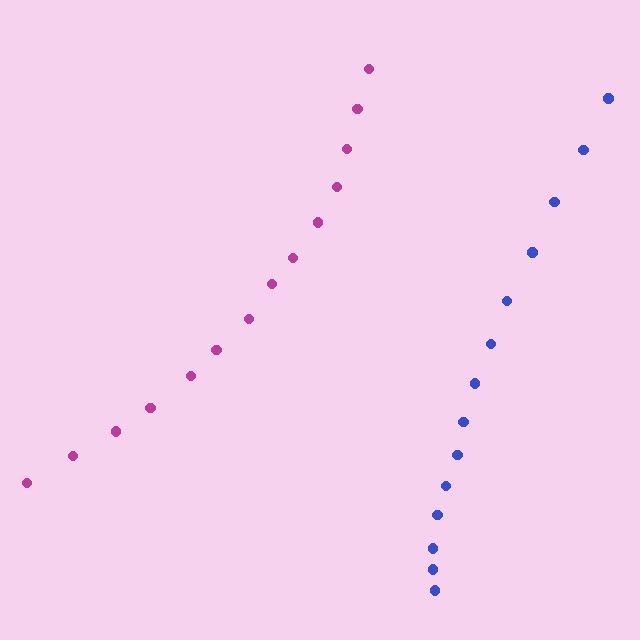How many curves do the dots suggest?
There are 2 distinct paths.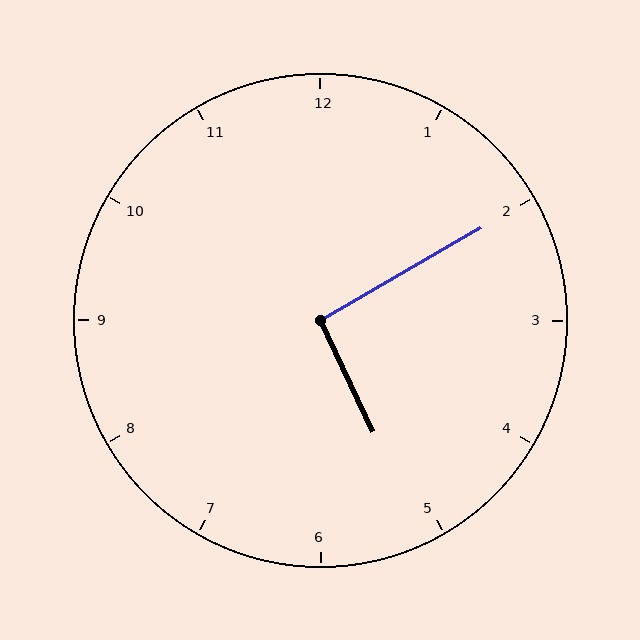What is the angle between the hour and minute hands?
Approximately 95 degrees.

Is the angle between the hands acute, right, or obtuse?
It is right.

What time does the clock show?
5:10.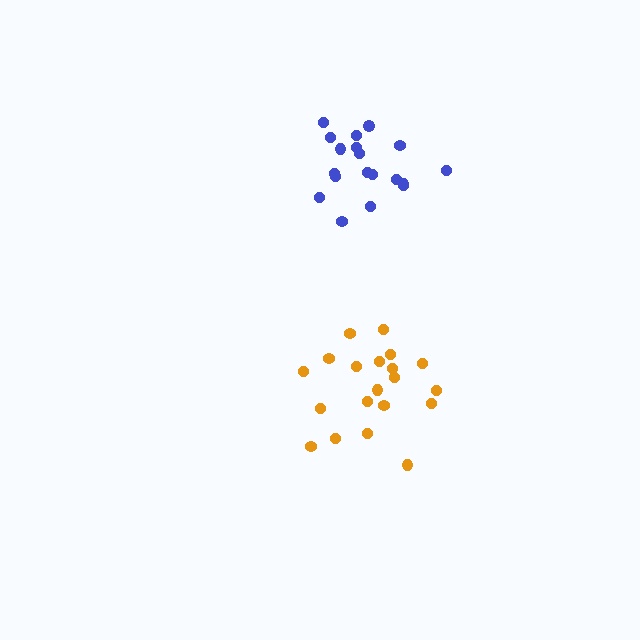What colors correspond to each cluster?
The clusters are colored: orange, blue.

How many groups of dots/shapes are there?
There are 2 groups.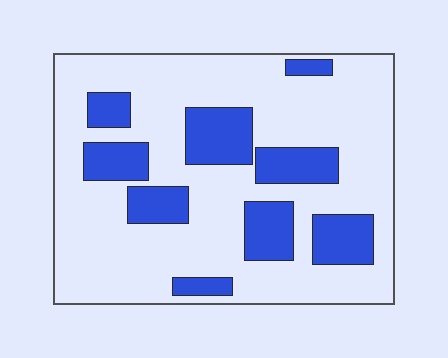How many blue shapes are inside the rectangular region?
9.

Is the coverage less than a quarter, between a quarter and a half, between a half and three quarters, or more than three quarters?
Between a quarter and a half.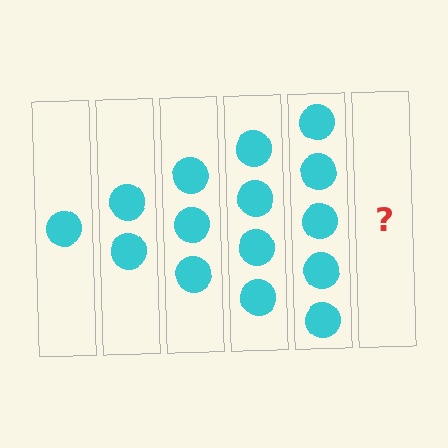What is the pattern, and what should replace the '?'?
The pattern is that each step adds one more circle. The '?' should be 6 circles.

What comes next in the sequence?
The next element should be 6 circles.